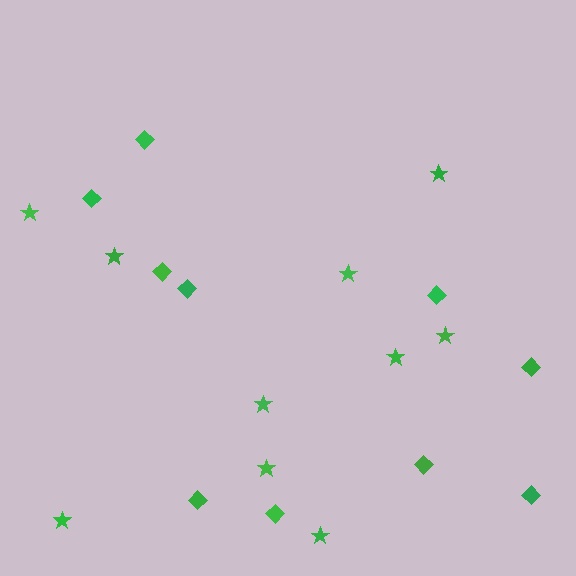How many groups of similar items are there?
There are 2 groups: one group of diamonds (10) and one group of stars (10).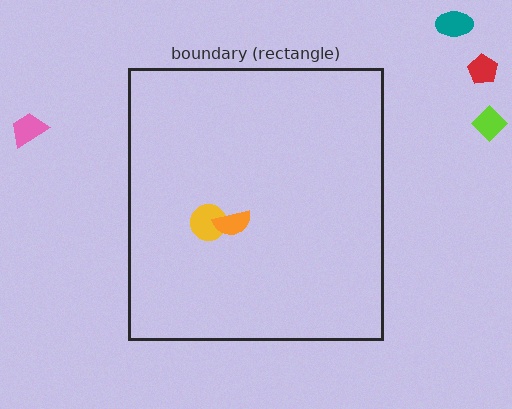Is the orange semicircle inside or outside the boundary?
Inside.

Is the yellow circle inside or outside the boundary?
Inside.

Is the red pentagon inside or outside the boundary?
Outside.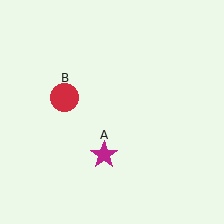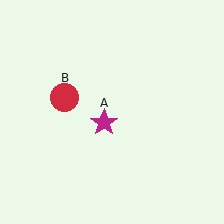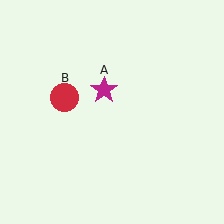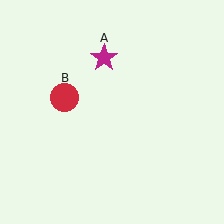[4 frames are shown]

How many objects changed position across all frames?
1 object changed position: magenta star (object A).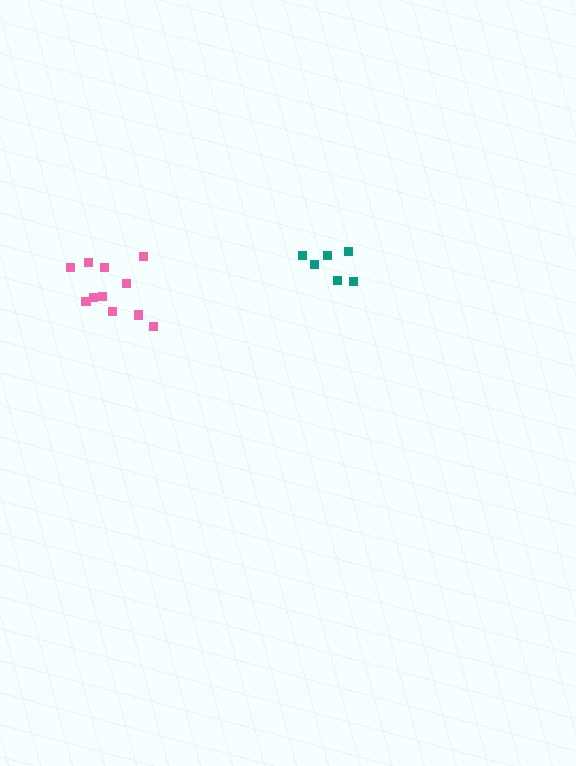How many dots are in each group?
Group 1: 6 dots, Group 2: 11 dots (17 total).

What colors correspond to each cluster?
The clusters are colored: teal, pink.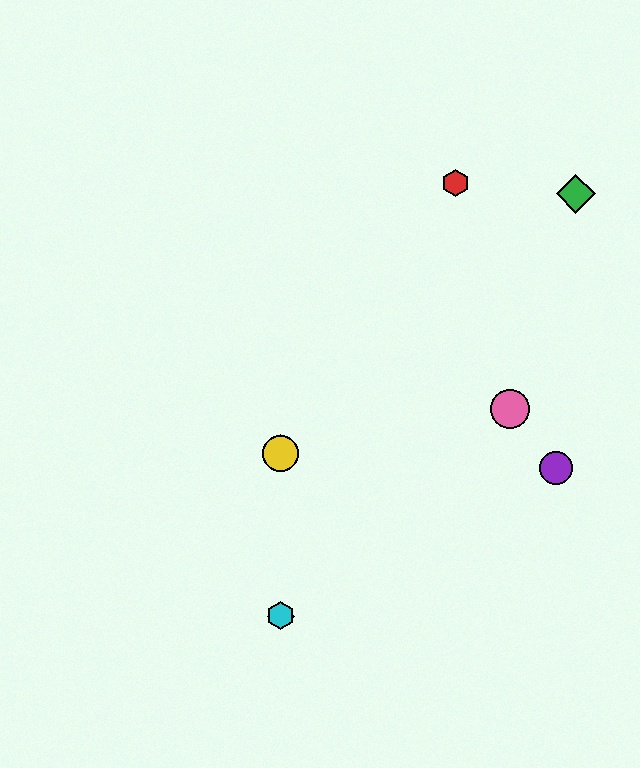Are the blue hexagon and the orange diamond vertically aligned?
Yes, both are at x≈281.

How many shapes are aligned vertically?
4 shapes (the blue hexagon, the yellow circle, the orange diamond, the cyan hexagon) are aligned vertically.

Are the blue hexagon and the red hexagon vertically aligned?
No, the blue hexagon is at x≈281 and the red hexagon is at x≈455.